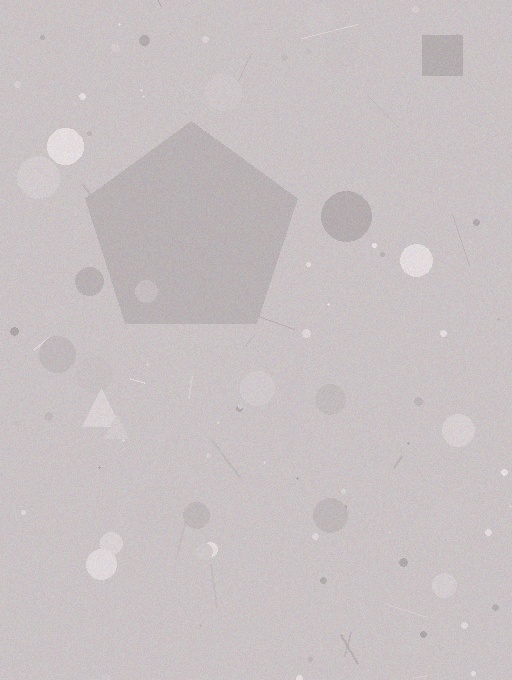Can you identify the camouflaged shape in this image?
The camouflaged shape is a pentagon.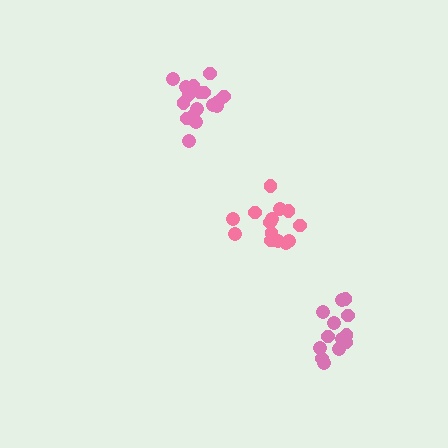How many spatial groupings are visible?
There are 3 spatial groupings.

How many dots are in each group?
Group 1: 14 dots, Group 2: 13 dots, Group 3: 17 dots (44 total).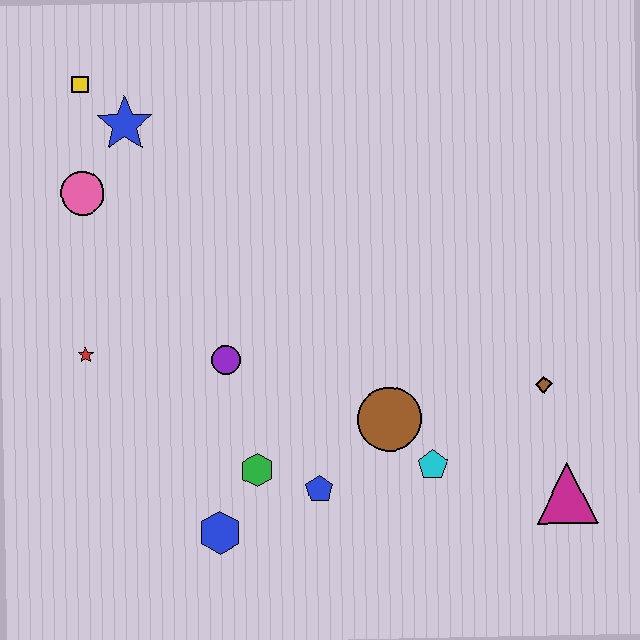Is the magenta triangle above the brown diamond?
No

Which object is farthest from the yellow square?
The magenta triangle is farthest from the yellow square.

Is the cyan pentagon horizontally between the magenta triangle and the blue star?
Yes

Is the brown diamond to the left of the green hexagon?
No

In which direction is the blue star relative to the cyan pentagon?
The blue star is above the cyan pentagon.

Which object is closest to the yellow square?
The blue star is closest to the yellow square.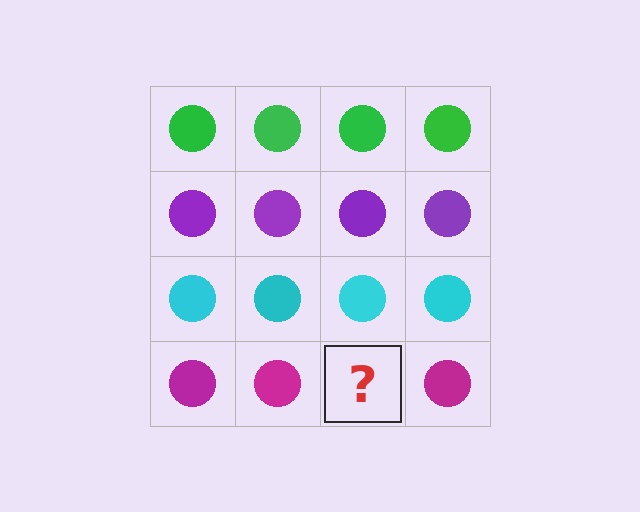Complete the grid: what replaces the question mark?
The question mark should be replaced with a magenta circle.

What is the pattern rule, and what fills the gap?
The rule is that each row has a consistent color. The gap should be filled with a magenta circle.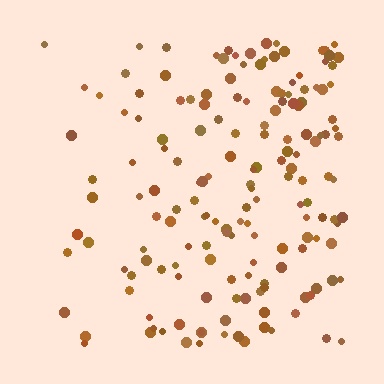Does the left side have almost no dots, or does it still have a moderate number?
Still a moderate number, just noticeably fewer than the right.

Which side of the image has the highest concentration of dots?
The right.